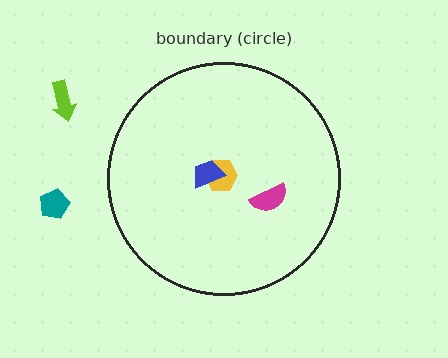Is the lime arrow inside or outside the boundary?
Outside.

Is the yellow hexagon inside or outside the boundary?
Inside.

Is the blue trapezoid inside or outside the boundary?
Inside.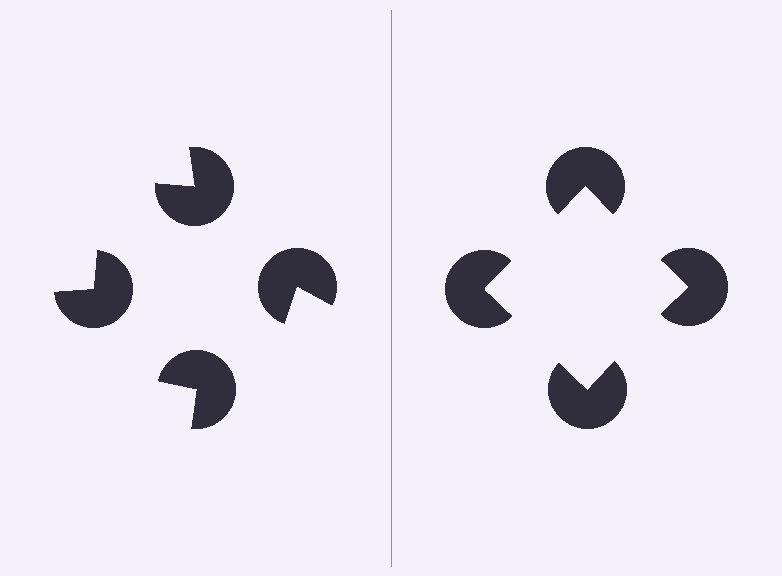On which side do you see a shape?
An illusory square appears on the right side. On the left side the wedge cuts are rotated, so no coherent shape forms.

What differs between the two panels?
The pac-man discs are positioned identically on both sides; only the wedge orientations differ. On the right they align to a square; on the left they are misaligned.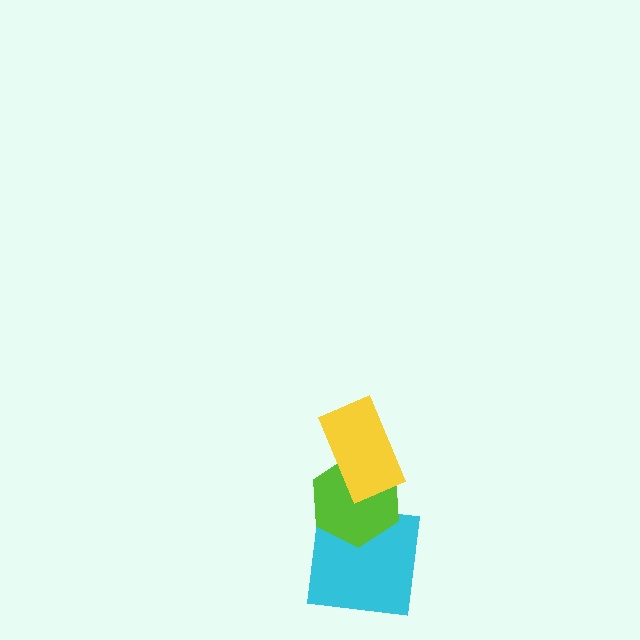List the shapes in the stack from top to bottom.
From top to bottom: the yellow rectangle, the lime hexagon, the cyan square.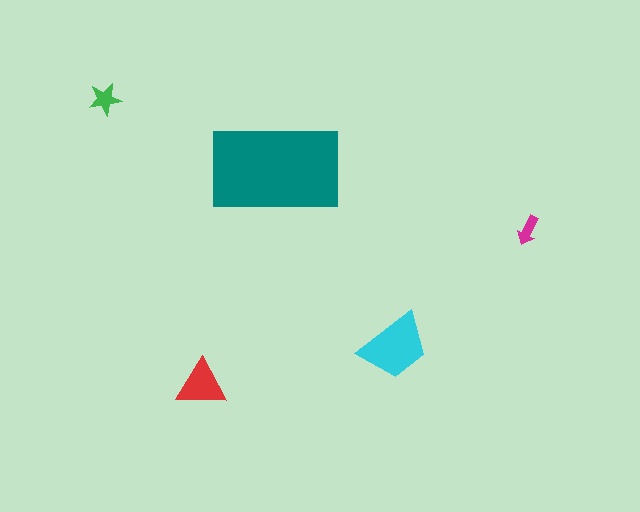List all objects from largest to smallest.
The teal rectangle, the cyan trapezoid, the red triangle, the green star, the magenta arrow.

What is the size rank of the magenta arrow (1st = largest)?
5th.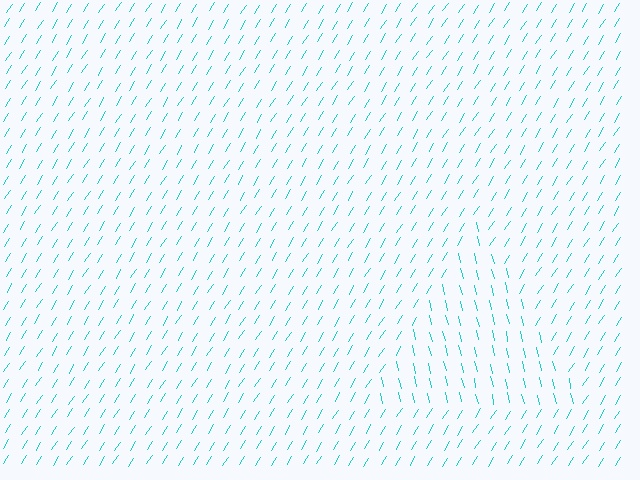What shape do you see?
I see a triangle.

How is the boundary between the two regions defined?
The boundary is defined purely by a change in line orientation (approximately 45 degrees difference). All lines are the same color and thickness.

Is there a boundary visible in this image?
Yes, there is a texture boundary formed by a change in line orientation.